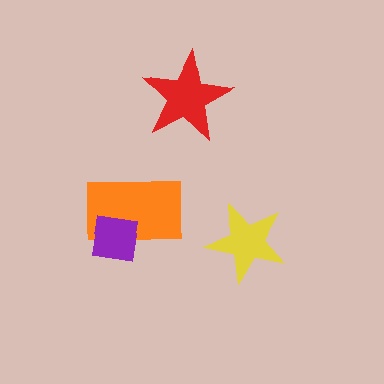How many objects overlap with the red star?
0 objects overlap with the red star.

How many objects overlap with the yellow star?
0 objects overlap with the yellow star.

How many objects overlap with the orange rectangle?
1 object overlaps with the orange rectangle.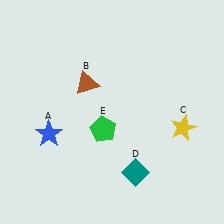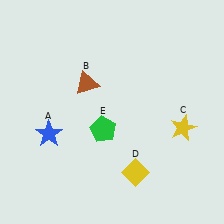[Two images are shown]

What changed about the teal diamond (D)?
In Image 1, D is teal. In Image 2, it changed to yellow.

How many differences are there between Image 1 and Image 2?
There is 1 difference between the two images.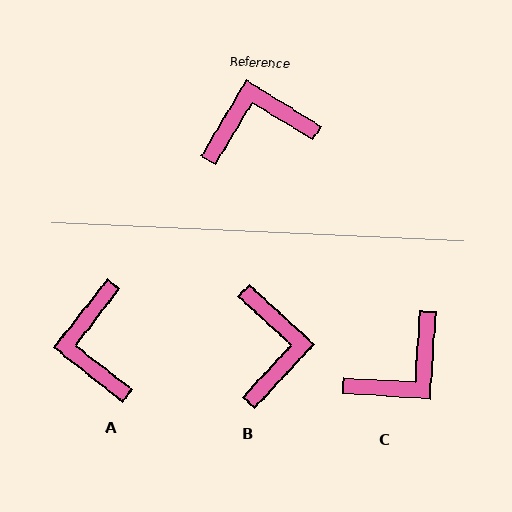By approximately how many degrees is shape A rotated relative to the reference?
Approximately 83 degrees counter-clockwise.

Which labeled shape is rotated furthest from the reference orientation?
C, about 152 degrees away.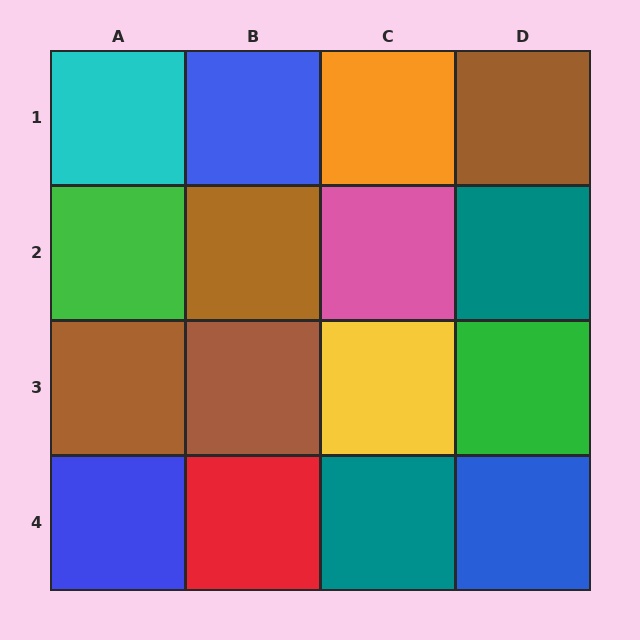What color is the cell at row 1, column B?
Blue.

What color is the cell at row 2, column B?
Brown.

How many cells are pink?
1 cell is pink.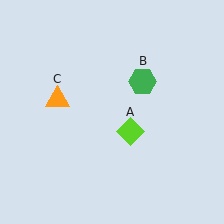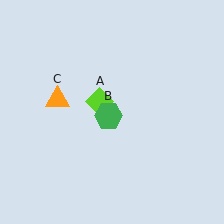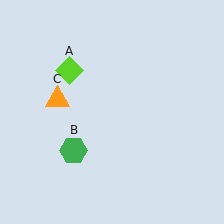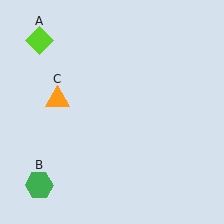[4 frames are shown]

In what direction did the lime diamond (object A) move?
The lime diamond (object A) moved up and to the left.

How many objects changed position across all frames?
2 objects changed position: lime diamond (object A), green hexagon (object B).